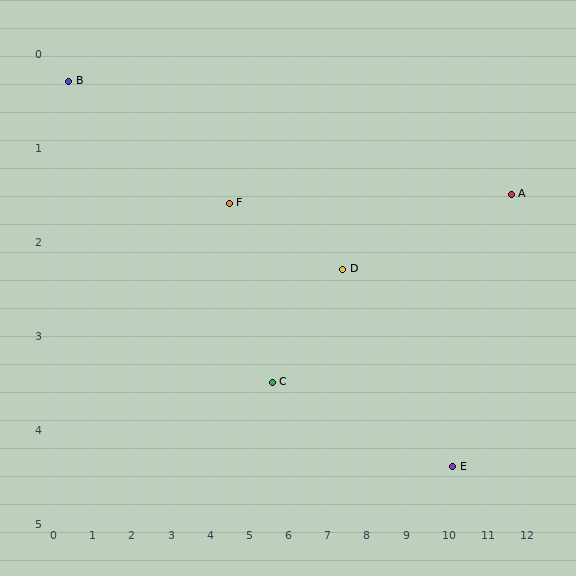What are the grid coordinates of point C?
Point C is at approximately (5.6, 3.5).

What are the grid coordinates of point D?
Point D is at approximately (7.4, 2.3).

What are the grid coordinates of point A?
Point A is at approximately (11.7, 1.5).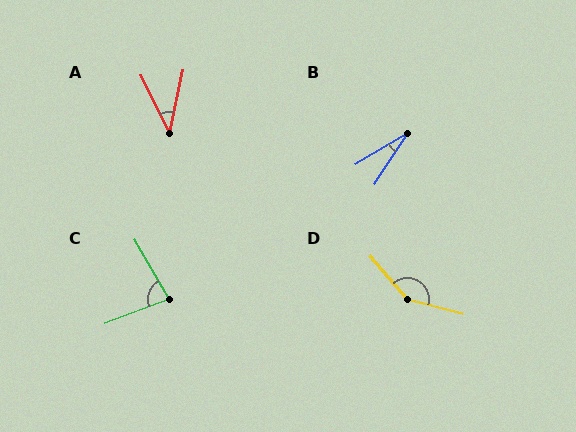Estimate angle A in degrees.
Approximately 38 degrees.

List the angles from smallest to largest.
B (25°), A (38°), C (81°), D (145°).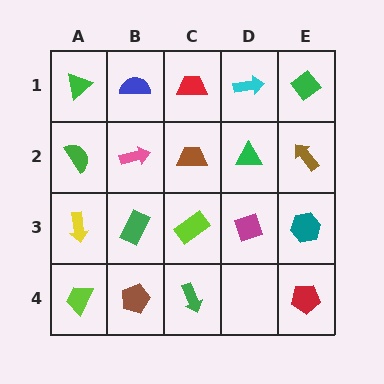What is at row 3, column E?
A teal hexagon.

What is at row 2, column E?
A brown arrow.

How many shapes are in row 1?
5 shapes.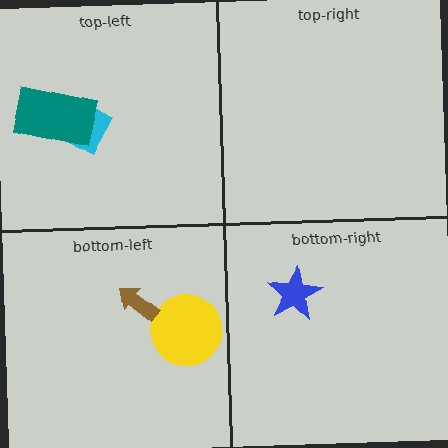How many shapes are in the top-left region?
2.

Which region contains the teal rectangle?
The top-left region.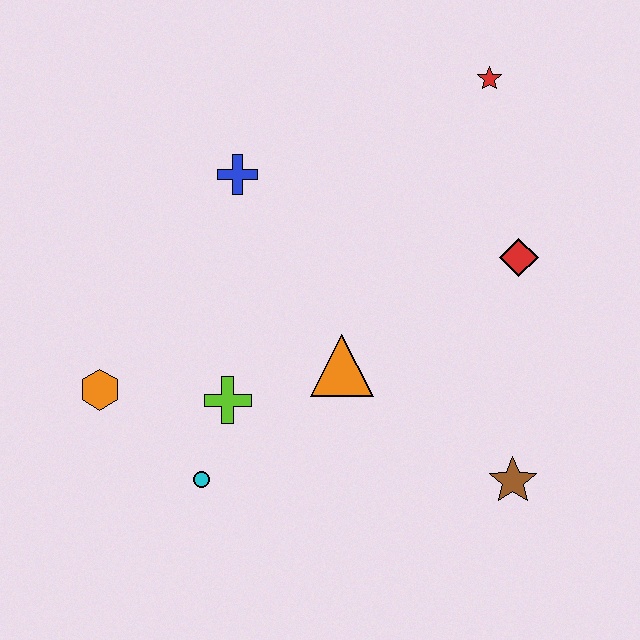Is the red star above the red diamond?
Yes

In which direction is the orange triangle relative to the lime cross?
The orange triangle is to the right of the lime cross.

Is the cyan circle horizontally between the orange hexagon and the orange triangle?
Yes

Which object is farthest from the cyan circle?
The red star is farthest from the cyan circle.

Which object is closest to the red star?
The red diamond is closest to the red star.